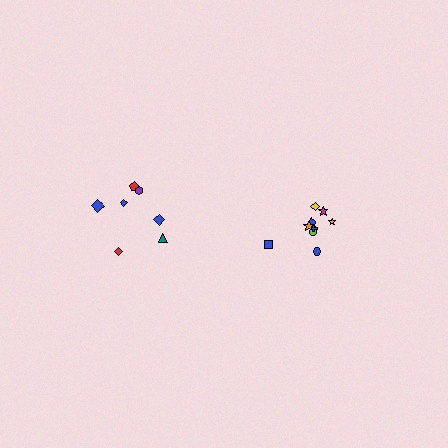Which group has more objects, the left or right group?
The right group.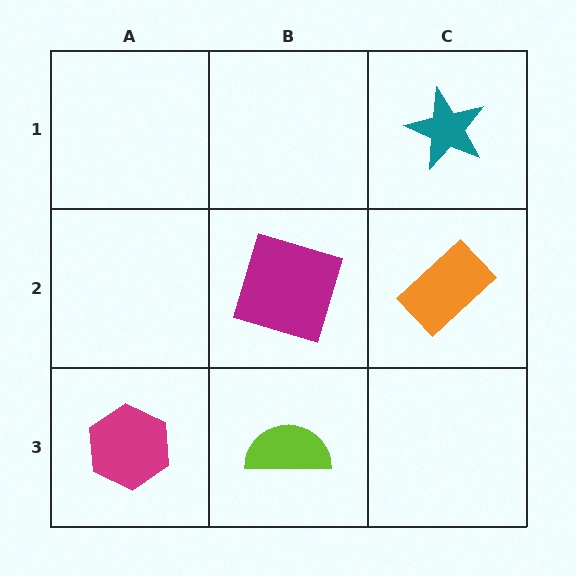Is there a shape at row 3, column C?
No, that cell is empty.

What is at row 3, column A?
A magenta hexagon.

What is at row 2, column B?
A magenta square.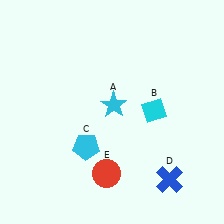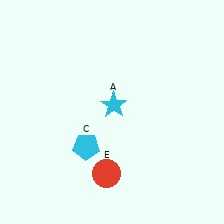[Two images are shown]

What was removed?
The blue cross (D), the cyan diamond (B) were removed in Image 2.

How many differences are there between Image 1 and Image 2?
There are 2 differences between the two images.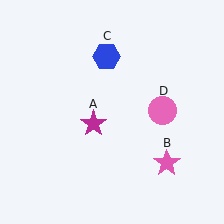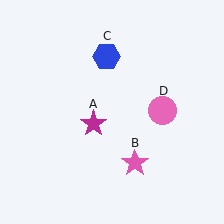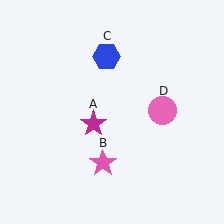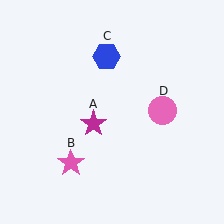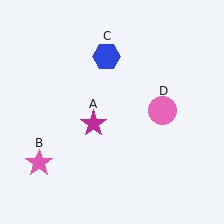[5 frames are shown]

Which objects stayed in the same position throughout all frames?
Magenta star (object A) and blue hexagon (object C) and pink circle (object D) remained stationary.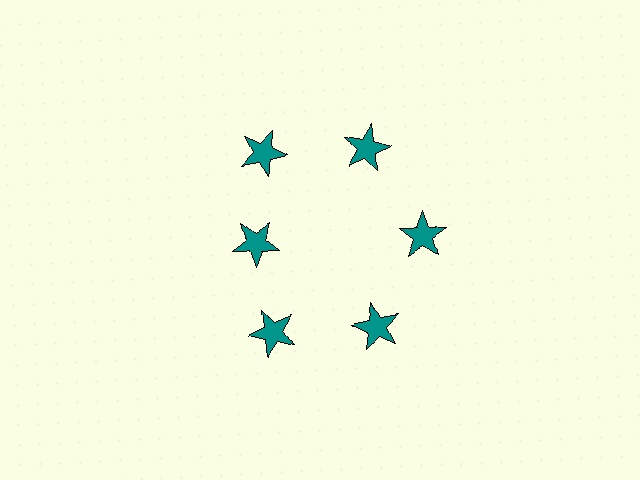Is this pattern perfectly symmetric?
No. The 6 teal stars are arranged in a ring, but one element near the 9 o'clock position is pulled inward toward the center, breaking the 6-fold rotational symmetry.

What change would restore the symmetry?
The symmetry would be restored by moving it outward, back onto the ring so that all 6 stars sit at equal angles and equal distance from the center.